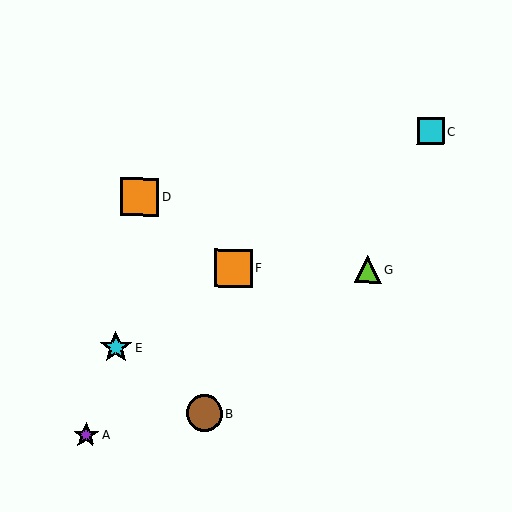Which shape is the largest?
The orange square (labeled D) is the largest.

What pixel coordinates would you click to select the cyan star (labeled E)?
Click at (116, 348) to select the cyan star E.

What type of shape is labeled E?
Shape E is a cyan star.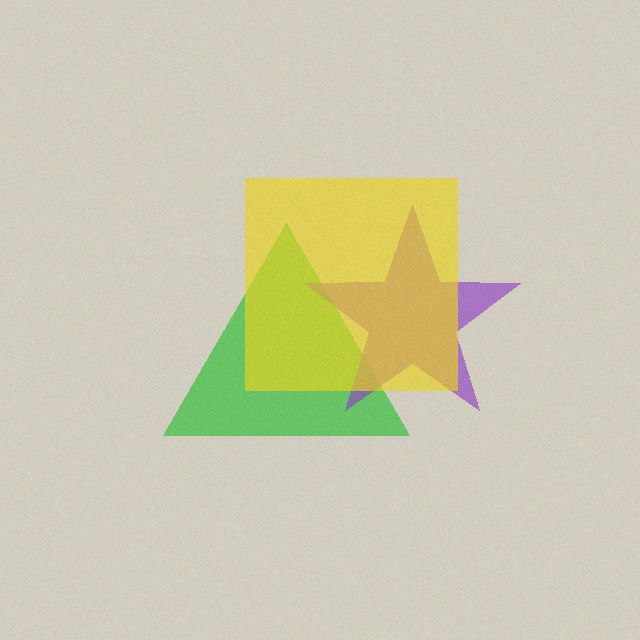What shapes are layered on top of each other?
The layered shapes are: a green triangle, a purple star, a yellow square.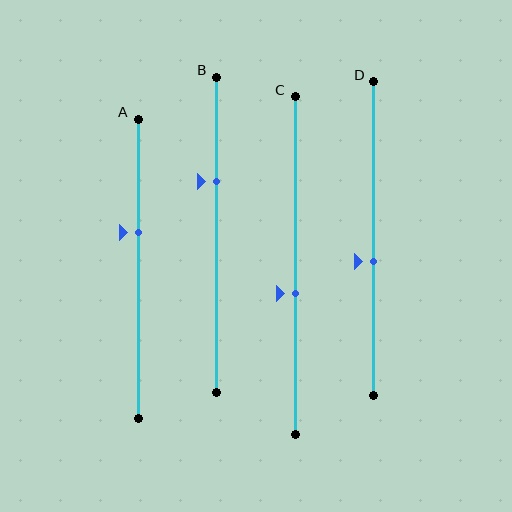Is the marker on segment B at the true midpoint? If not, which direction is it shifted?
No, the marker on segment B is shifted upward by about 17% of the segment length.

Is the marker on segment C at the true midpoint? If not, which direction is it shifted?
No, the marker on segment C is shifted downward by about 8% of the segment length.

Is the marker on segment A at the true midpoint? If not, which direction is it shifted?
No, the marker on segment A is shifted upward by about 12% of the segment length.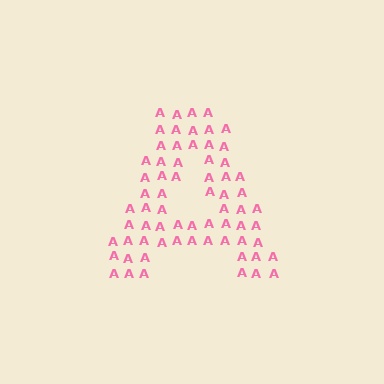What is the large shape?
The large shape is the letter A.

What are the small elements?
The small elements are letter A's.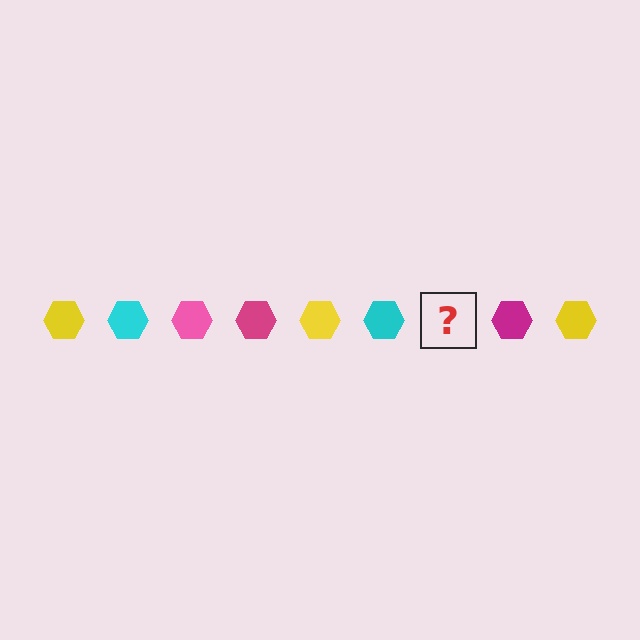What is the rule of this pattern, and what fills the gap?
The rule is that the pattern cycles through yellow, cyan, pink, magenta hexagons. The gap should be filled with a pink hexagon.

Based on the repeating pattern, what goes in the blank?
The blank should be a pink hexagon.